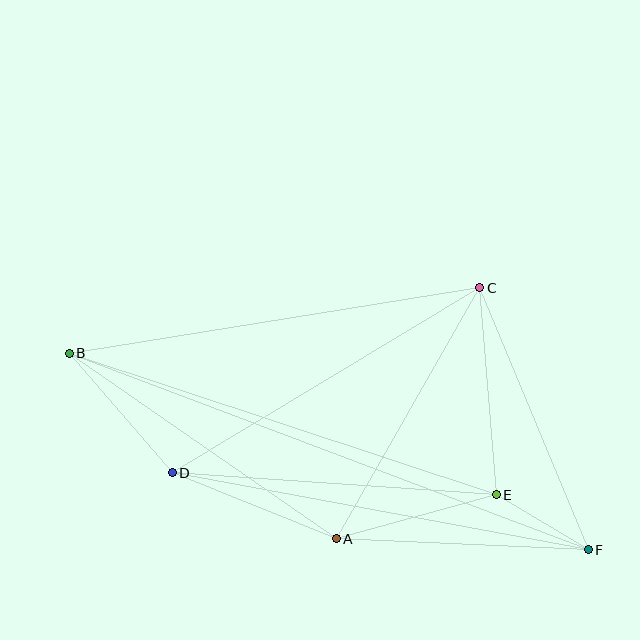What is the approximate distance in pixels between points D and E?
The distance between D and E is approximately 325 pixels.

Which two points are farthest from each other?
Points B and F are farthest from each other.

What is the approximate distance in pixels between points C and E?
The distance between C and E is approximately 208 pixels.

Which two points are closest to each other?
Points E and F are closest to each other.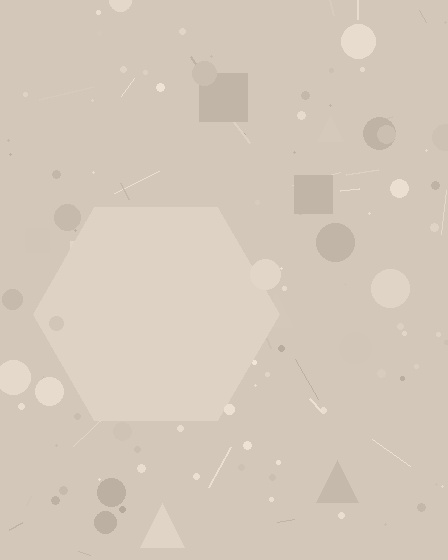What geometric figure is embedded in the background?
A hexagon is embedded in the background.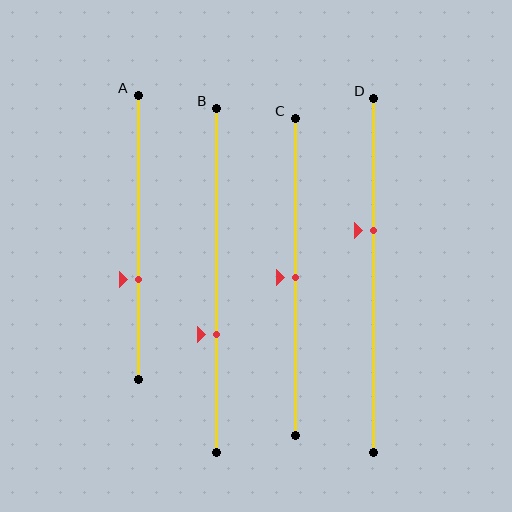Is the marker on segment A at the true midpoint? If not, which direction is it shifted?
No, the marker on segment A is shifted downward by about 15% of the segment length.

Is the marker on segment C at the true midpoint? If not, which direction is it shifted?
Yes, the marker on segment C is at the true midpoint.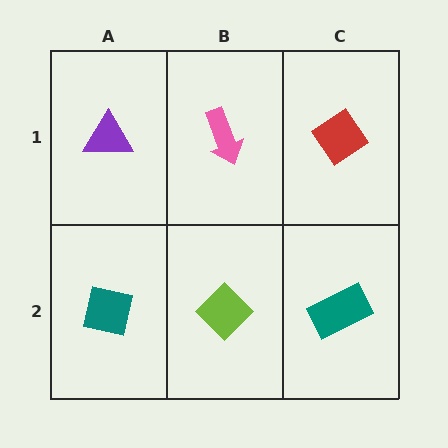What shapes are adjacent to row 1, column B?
A lime diamond (row 2, column B), a purple triangle (row 1, column A), a red diamond (row 1, column C).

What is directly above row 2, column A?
A purple triangle.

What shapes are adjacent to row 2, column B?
A pink arrow (row 1, column B), a teal square (row 2, column A), a teal rectangle (row 2, column C).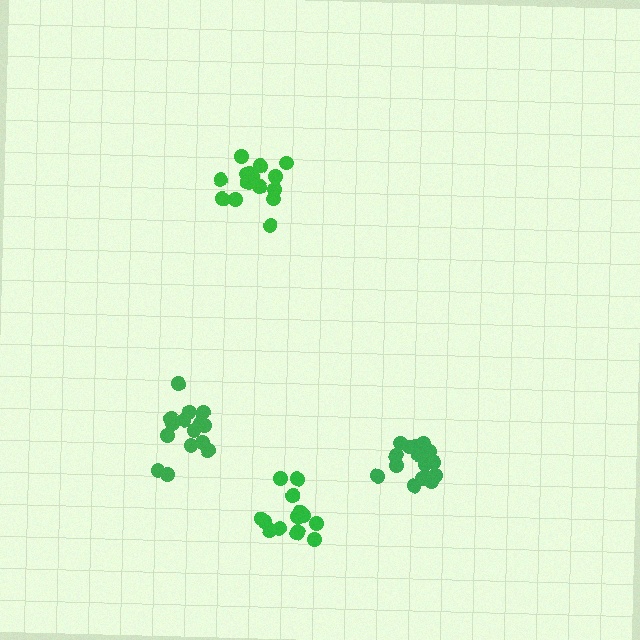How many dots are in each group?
Group 1: 16 dots, Group 2: 16 dots, Group 3: 15 dots, Group 4: 14 dots (61 total).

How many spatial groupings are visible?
There are 4 spatial groupings.